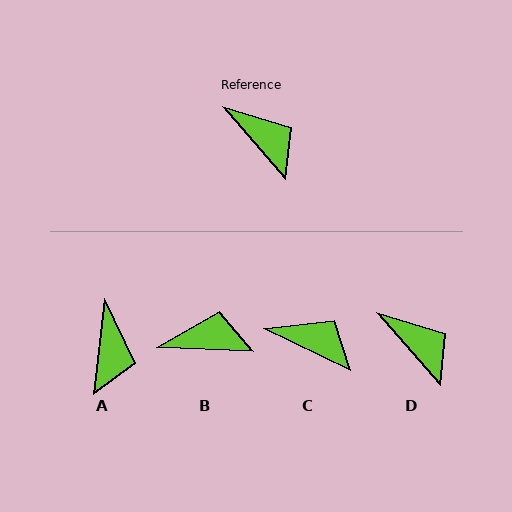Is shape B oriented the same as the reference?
No, it is off by about 46 degrees.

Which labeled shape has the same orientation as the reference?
D.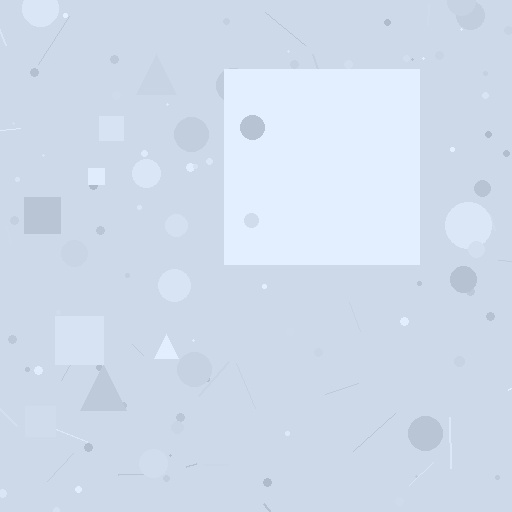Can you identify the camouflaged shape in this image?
The camouflaged shape is a square.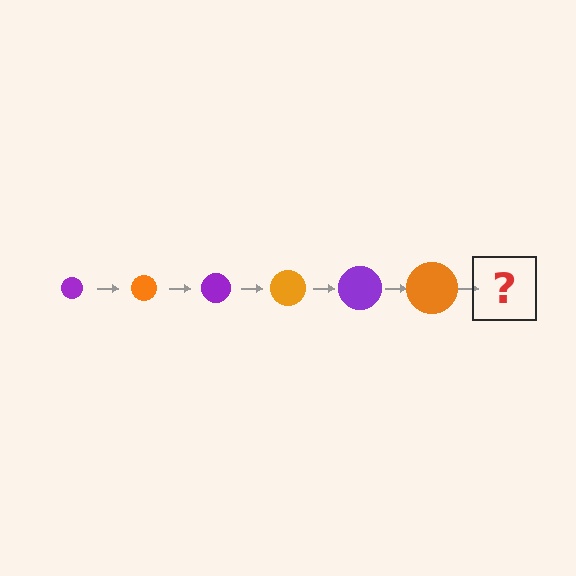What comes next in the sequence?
The next element should be a purple circle, larger than the previous one.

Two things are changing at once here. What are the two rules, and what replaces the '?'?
The two rules are that the circle grows larger each step and the color cycles through purple and orange. The '?' should be a purple circle, larger than the previous one.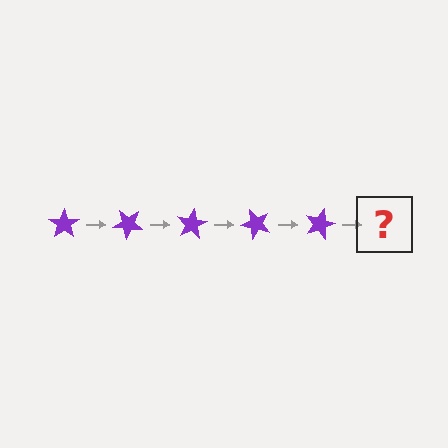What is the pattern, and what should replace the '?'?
The pattern is that the star rotates 40 degrees each step. The '?' should be a purple star rotated 200 degrees.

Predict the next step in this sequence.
The next step is a purple star rotated 200 degrees.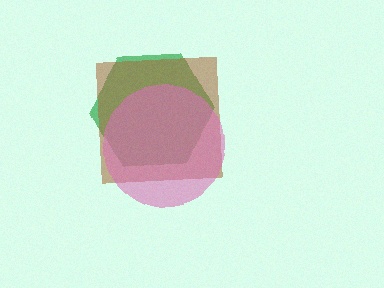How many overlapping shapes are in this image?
There are 3 overlapping shapes in the image.